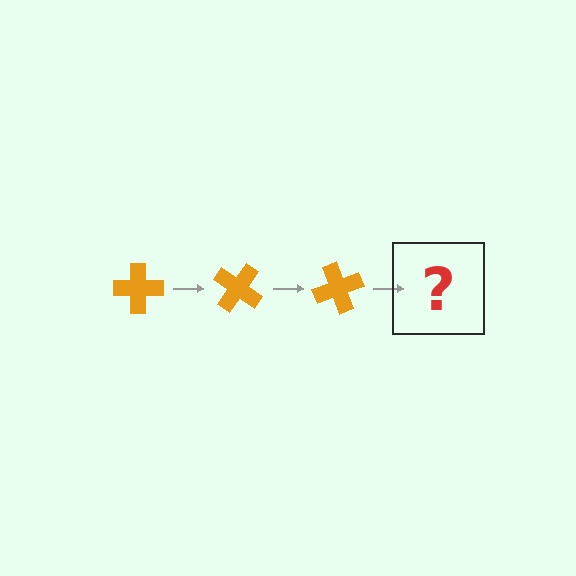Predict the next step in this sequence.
The next step is an orange cross rotated 105 degrees.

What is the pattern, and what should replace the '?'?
The pattern is that the cross rotates 35 degrees each step. The '?' should be an orange cross rotated 105 degrees.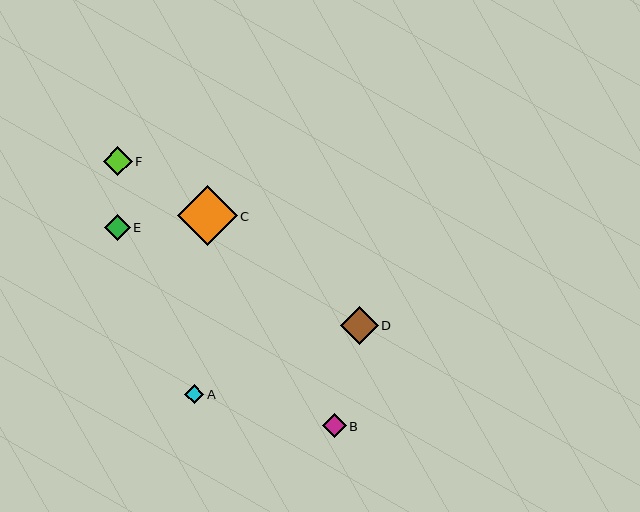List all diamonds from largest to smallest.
From largest to smallest: C, D, F, E, B, A.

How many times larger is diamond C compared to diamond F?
Diamond C is approximately 2.1 times the size of diamond F.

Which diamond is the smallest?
Diamond A is the smallest with a size of approximately 19 pixels.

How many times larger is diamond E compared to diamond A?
Diamond E is approximately 1.4 times the size of diamond A.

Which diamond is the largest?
Diamond C is the largest with a size of approximately 60 pixels.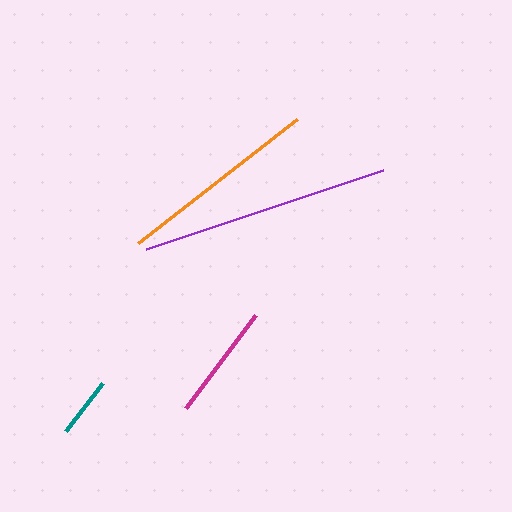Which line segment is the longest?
The purple line is the longest at approximately 250 pixels.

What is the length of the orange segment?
The orange segment is approximately 202 pixels long.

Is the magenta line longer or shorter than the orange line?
The orange line is longer than the magenta line.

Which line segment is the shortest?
The teal line is the shortest at approximately 61 pixels.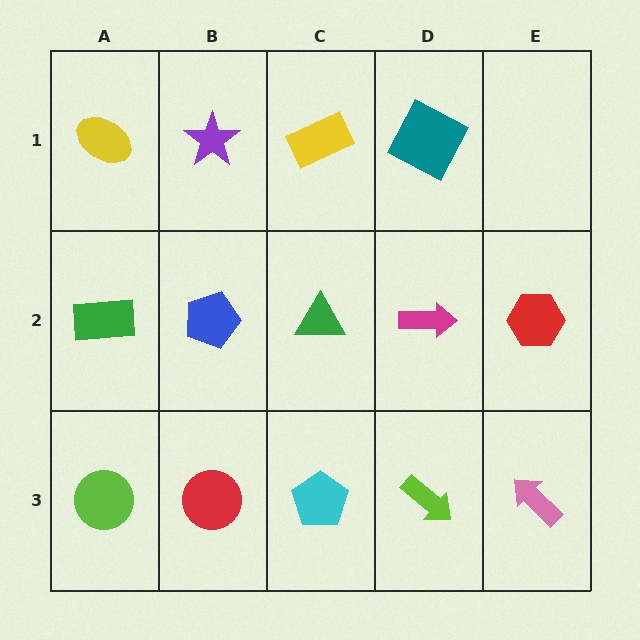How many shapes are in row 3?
5 shapes.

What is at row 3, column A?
A lime circle.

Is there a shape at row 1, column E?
No, that cell is empty.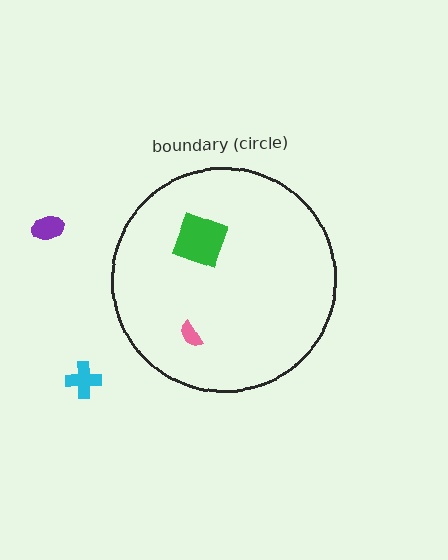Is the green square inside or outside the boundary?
Inside.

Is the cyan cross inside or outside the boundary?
Outside.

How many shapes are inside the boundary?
2 inside, 2 outside.